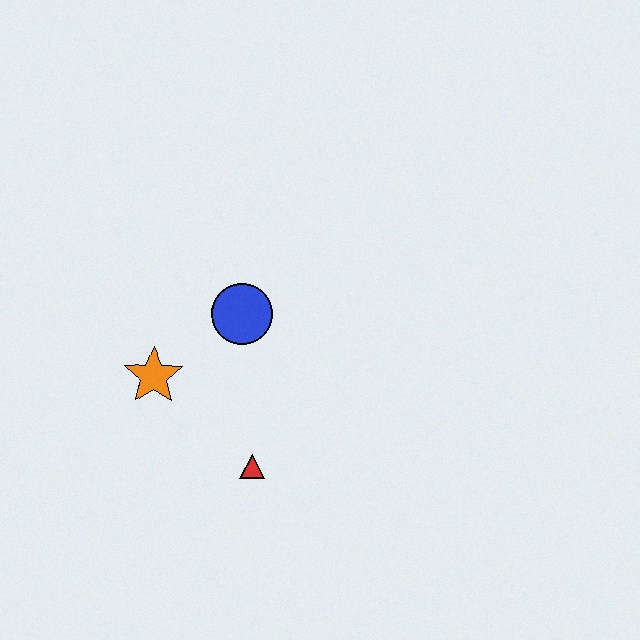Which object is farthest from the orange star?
The red triangle is farthest from the orange star.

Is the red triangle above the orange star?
No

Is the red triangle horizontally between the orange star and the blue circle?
No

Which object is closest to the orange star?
The blue circle is closest to the orange star.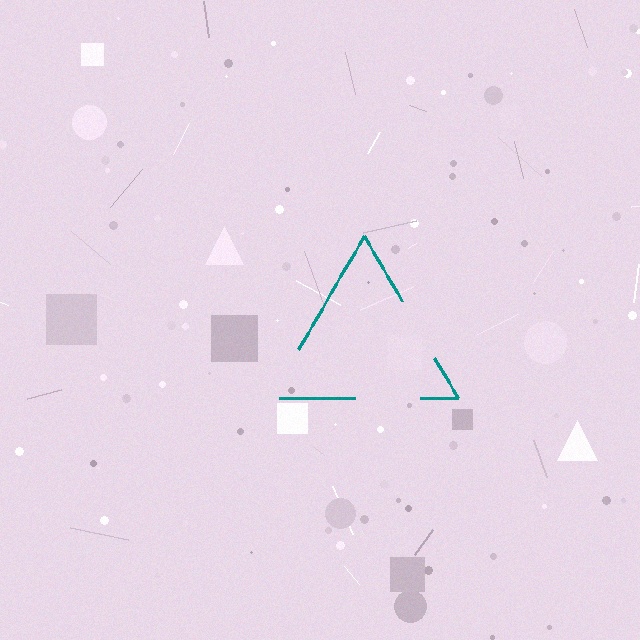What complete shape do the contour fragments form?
The contour fragments form a triangle.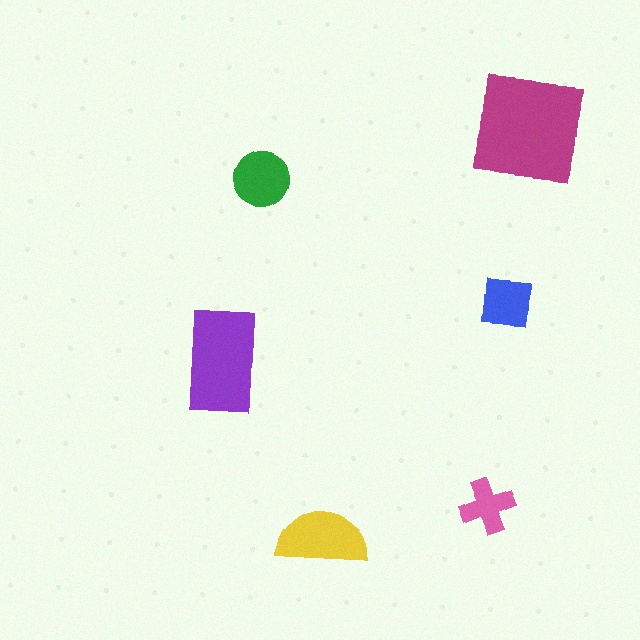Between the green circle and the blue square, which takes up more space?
The green circle.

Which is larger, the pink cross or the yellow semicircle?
The yellow semicircle.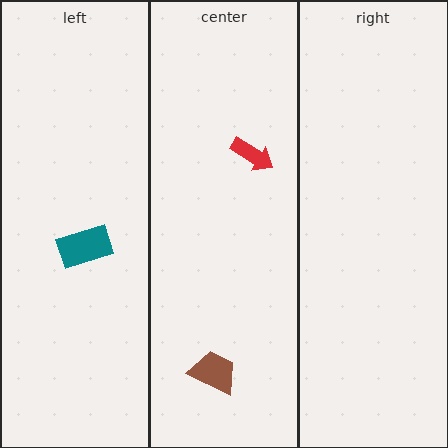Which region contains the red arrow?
The center region.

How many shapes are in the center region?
2.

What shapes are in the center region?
The brown trapezoid, the red arrow.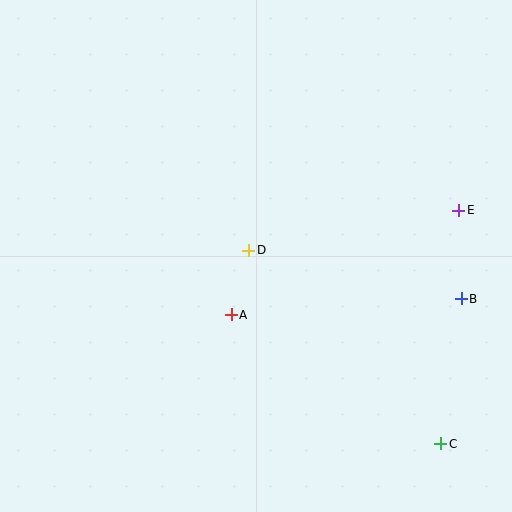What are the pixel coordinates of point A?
Point A is at (231, 315).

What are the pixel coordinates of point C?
Point C is at (441, 444).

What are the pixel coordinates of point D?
Point D is at (249, 250).